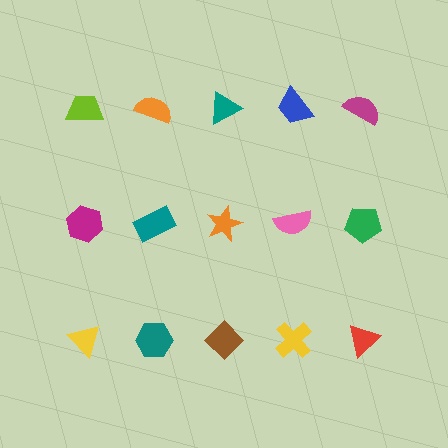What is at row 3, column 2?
A teal hexagon.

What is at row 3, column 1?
A yellow triangle.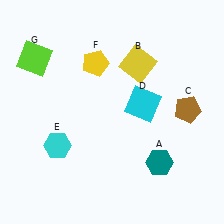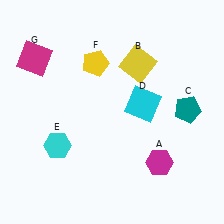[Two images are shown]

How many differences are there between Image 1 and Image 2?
There are 3 differences between the two images.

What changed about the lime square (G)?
In Image 1, G is lime. In Image 2, it changed to magenta.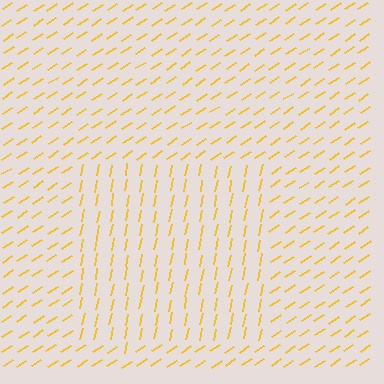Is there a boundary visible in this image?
Yes, there is a texture boundary formed by a change in line orientation.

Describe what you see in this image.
The image is filled with small yellow line segments. A rectangle region in the image has lines oriented differently from the surrounding lines, creating a visible texture boundary.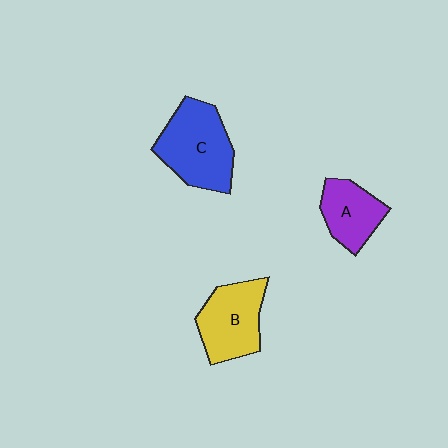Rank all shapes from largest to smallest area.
From largest to smallest: C (blue), B (yellow), A (purple).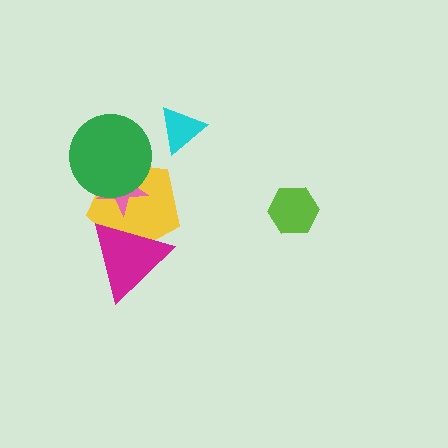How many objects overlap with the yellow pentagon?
3 objects overlap with the yellow pentagon.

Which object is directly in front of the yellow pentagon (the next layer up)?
The pink star is directly in front of the yellow pentagon.